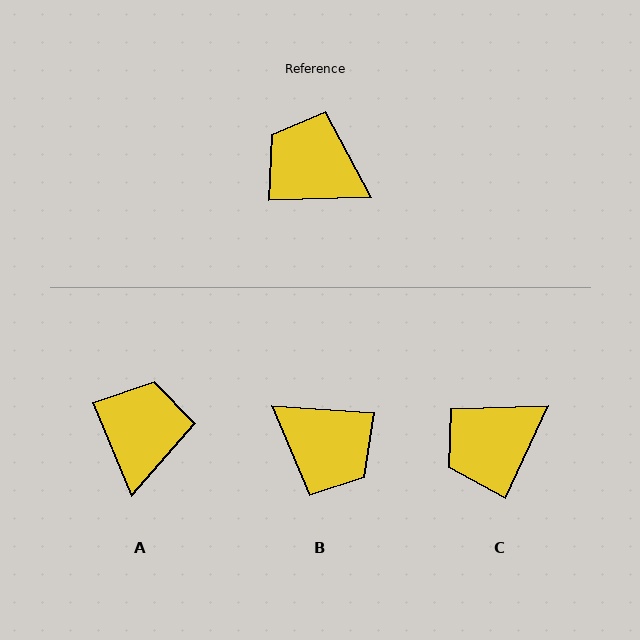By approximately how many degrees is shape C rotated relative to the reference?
Approximately 64 degrees counter-clockwise.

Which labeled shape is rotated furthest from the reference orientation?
B, about 175 degrees away.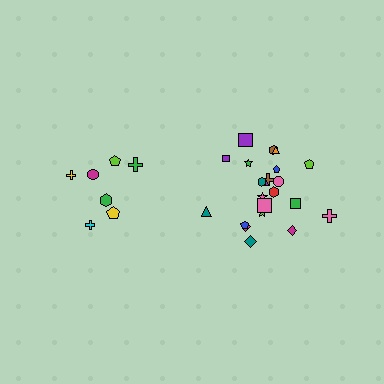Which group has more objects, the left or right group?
The right group.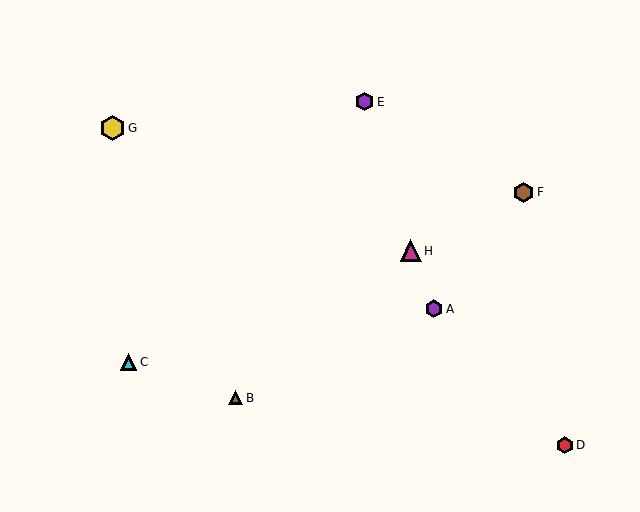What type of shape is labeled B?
Shape B is a brown triangle.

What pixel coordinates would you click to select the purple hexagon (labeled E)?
Click at (365, 102) to select the purple hexagon E.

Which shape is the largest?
The yellow hexagon (labeled G) is the largest.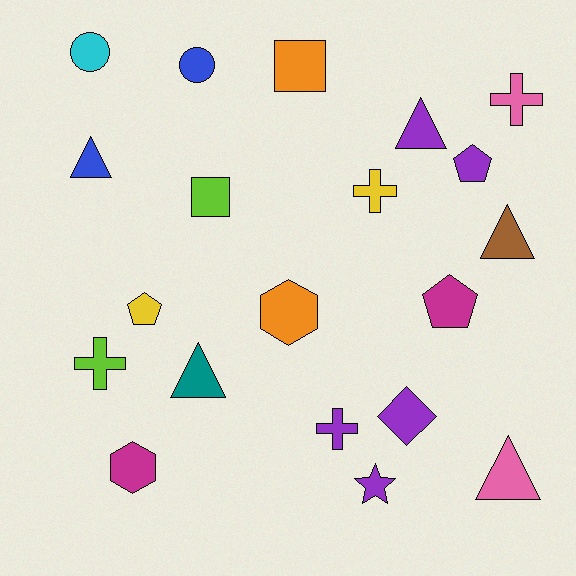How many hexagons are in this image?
There are 2 hexagons.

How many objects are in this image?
There are 20 objects.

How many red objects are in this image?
There are no red objects.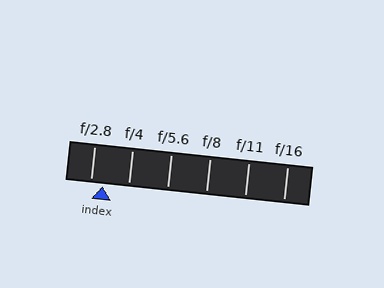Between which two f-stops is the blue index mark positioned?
The index mark is between f/2.8 and f/4.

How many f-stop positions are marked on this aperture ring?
There are 6 f-stop positions marked.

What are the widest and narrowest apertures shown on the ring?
The widest aperture shown is f/2.8 and the narrowest is f/16.